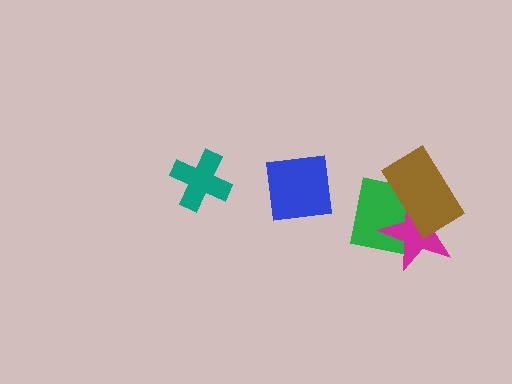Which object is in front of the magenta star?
The brown rectangle is in front of the magenta star.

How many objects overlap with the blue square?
0 objects overlap with the blue square.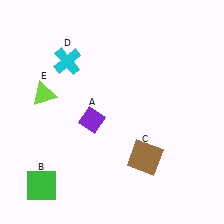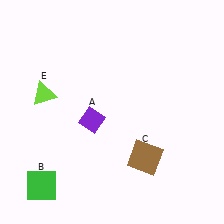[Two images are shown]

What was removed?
The cyan cross (D) was removed in Image 2.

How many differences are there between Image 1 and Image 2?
There is 1 difference between the two images.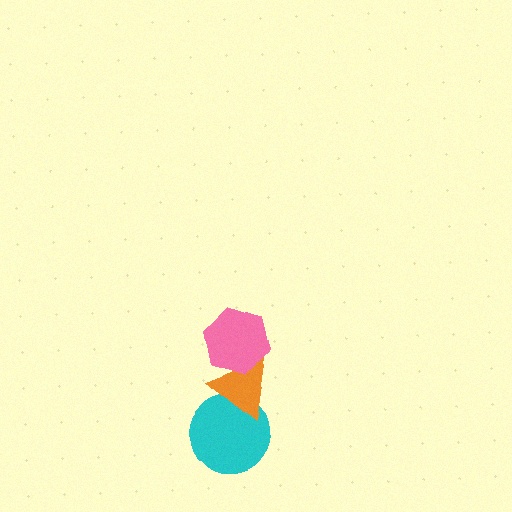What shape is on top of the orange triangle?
The pink hexagon is on top of the orange triangle.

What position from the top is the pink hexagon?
The pink hexagon is 1st from the top.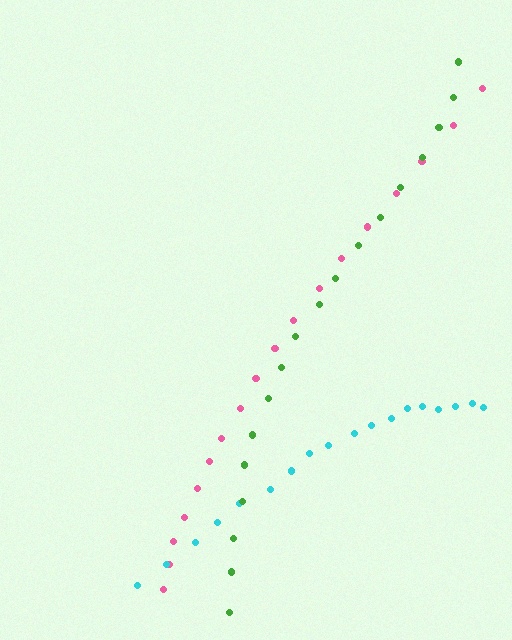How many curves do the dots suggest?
There are 3 distinct paths.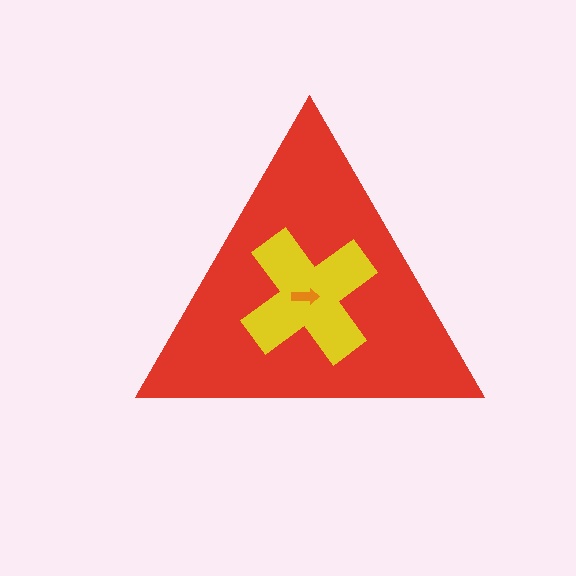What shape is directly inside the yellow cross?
The orange arrow.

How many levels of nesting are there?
3.